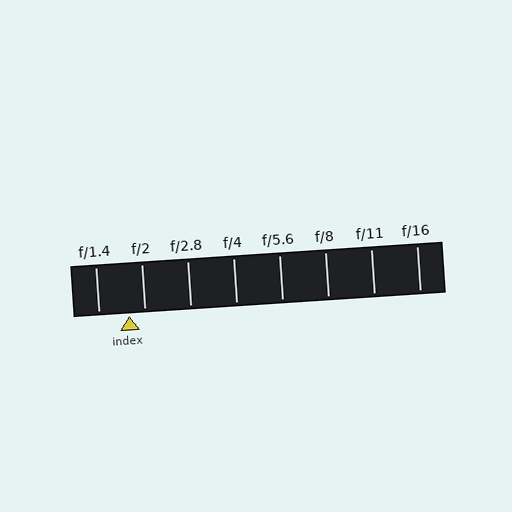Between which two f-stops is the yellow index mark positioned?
The index mark is between f/1.4 and f/2.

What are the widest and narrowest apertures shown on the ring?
The widest aperture shown is f/1.4 and the narrowest is f/16.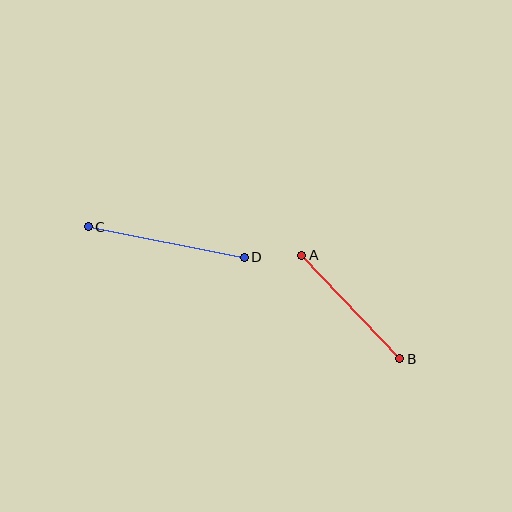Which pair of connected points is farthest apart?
Points C and D are farthest apart.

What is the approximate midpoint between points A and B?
The midpoint is at approximately (351, 307) pixels.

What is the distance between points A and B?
The distance is approximately 143 pixels.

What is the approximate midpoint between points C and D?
The midpoint is at approximately (166, 242) pixels.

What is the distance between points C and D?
The distance is approximately 159 pixels.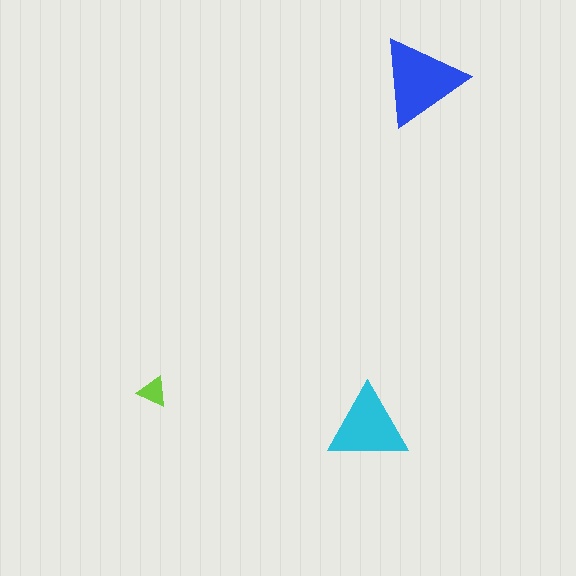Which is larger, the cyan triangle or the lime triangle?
The cyan one.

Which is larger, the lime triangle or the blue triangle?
The blue one.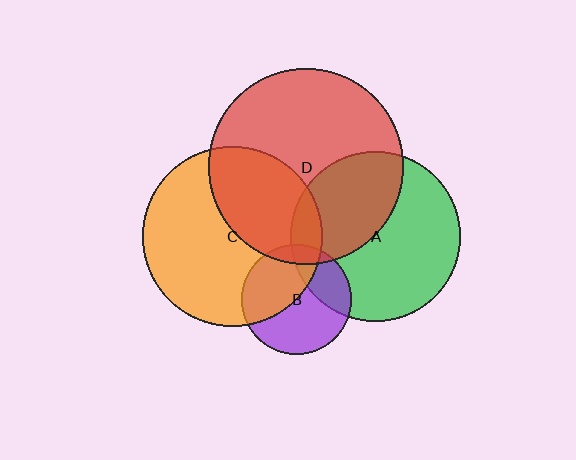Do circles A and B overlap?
Yes.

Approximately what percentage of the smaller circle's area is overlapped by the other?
Approximately 25%.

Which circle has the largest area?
Circle D (red).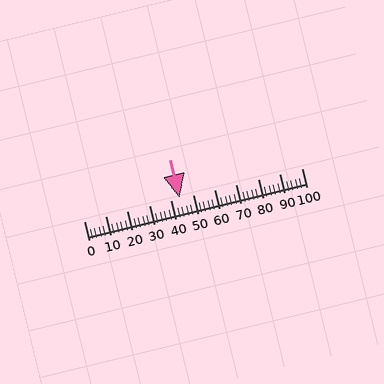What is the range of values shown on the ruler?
The ruler shows values from 0 to 100.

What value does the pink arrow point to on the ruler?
The pink arrow points to approximately 44.